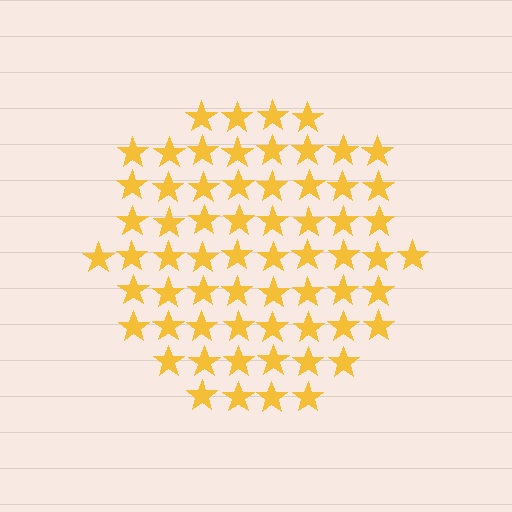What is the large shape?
The large shape is a circle.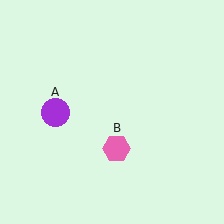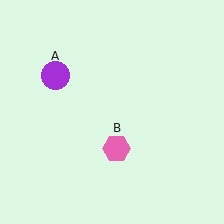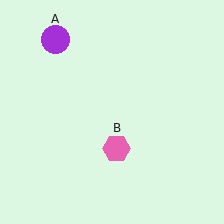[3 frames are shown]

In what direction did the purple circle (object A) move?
The purple circle (object A) moved up.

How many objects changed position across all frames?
1 object changed position: purple circle (object A).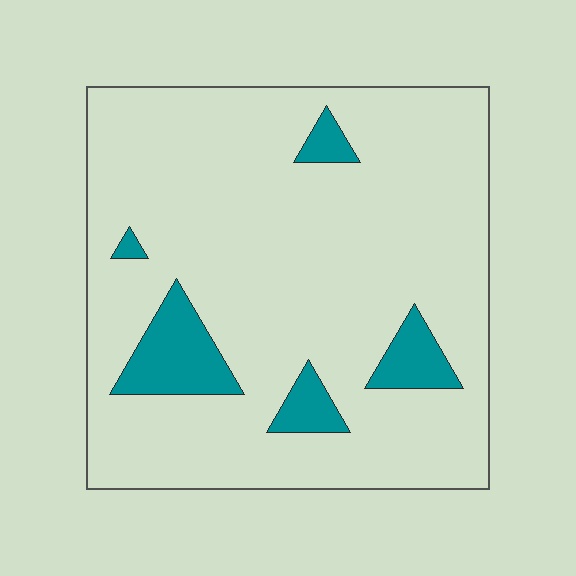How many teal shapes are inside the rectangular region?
5.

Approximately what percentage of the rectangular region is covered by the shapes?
Approximately 10%.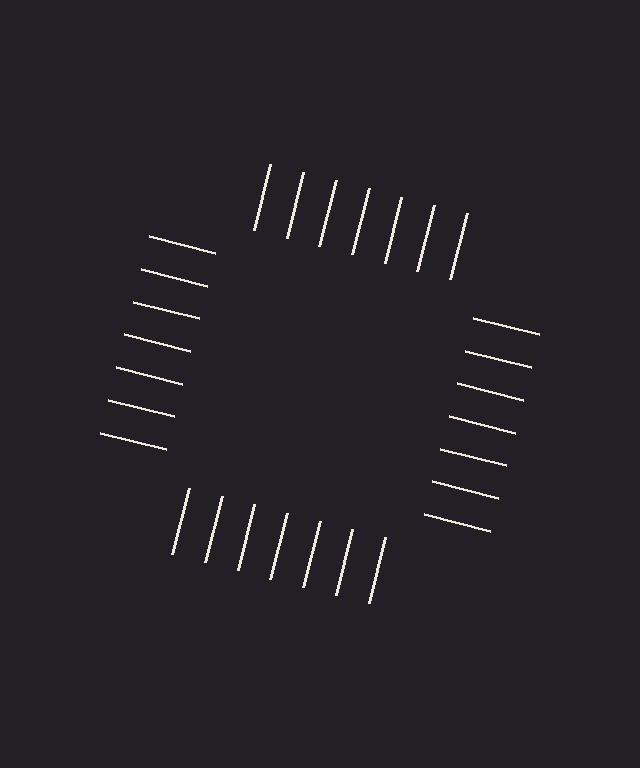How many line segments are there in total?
28 — 7 along each of the 4 edges.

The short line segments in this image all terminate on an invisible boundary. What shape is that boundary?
An illusory square — the line segments terminate on its edges but no continuous stroke is drawn.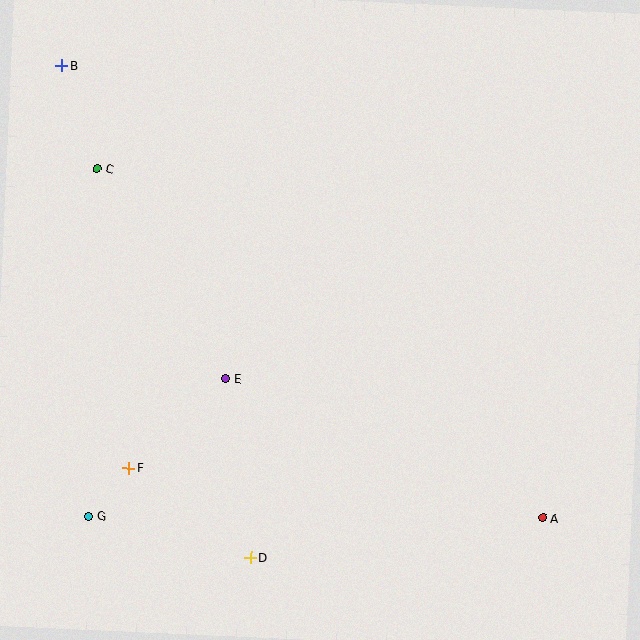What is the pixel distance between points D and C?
The distance between D and C is 418 pixels.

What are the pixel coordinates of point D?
Point D is at (251, 558).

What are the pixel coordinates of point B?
Point B is at (62, 66).